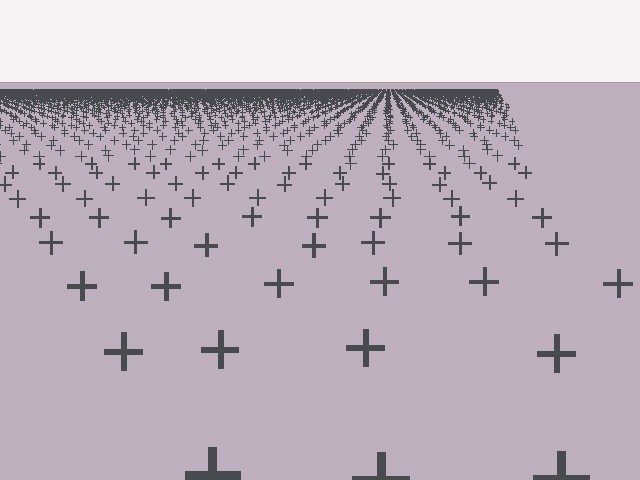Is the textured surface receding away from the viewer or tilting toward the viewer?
The surface is receding away from the viewer. Texture elements get smaller and denser toward the top.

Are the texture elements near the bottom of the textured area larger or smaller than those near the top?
Larger. Near the bottom, elements are closer to the viewer and appear at a bigger on-screen size.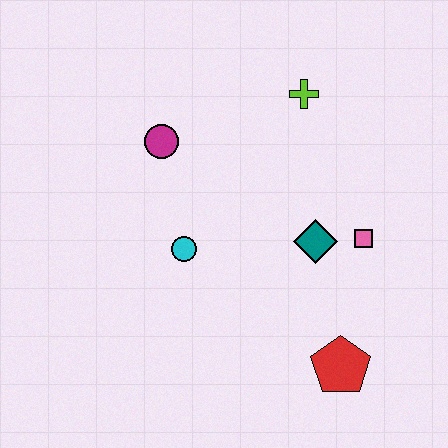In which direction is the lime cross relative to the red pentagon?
The lime cross is above the red pentagon.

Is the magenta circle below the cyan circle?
No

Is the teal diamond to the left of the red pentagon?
Yes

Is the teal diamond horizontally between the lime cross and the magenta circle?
No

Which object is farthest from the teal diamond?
The magenta circle is farthest from the teal diamond.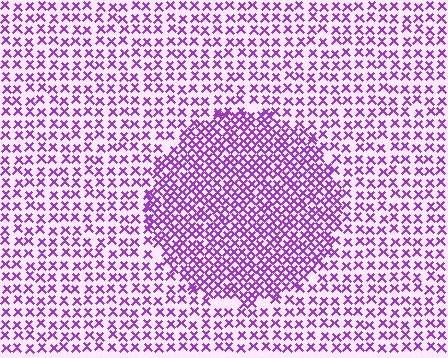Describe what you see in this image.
The image contains small purple elements arranged at two different densities. A circle-shaped region is visible where the elements are more densely packed than the surrounding area.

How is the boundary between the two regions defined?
The boundary is defined by a change in element density (approximately 1.9x ratio). All elements are the same color, size, and shape.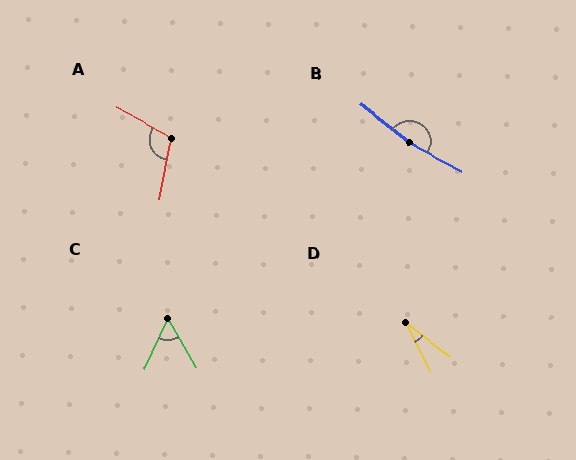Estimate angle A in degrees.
Approximately 108 degrees.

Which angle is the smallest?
D, at approximately 26 degrees.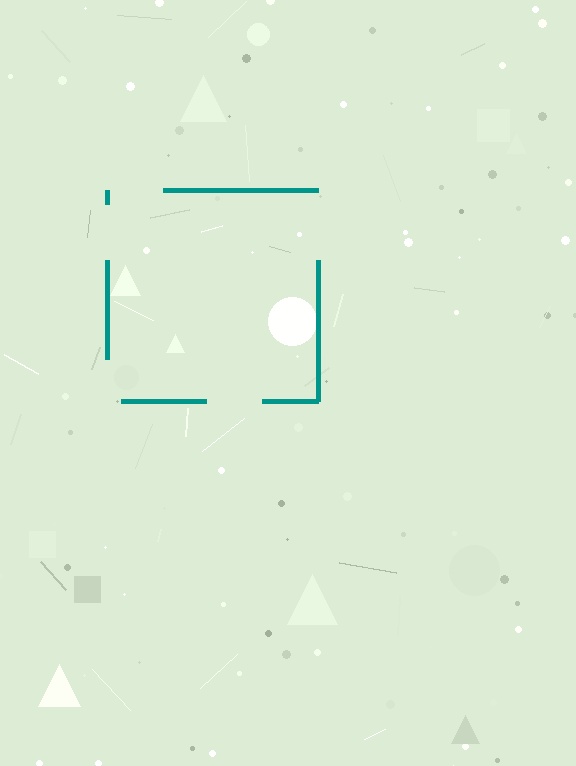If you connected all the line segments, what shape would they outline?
They would outline a square.